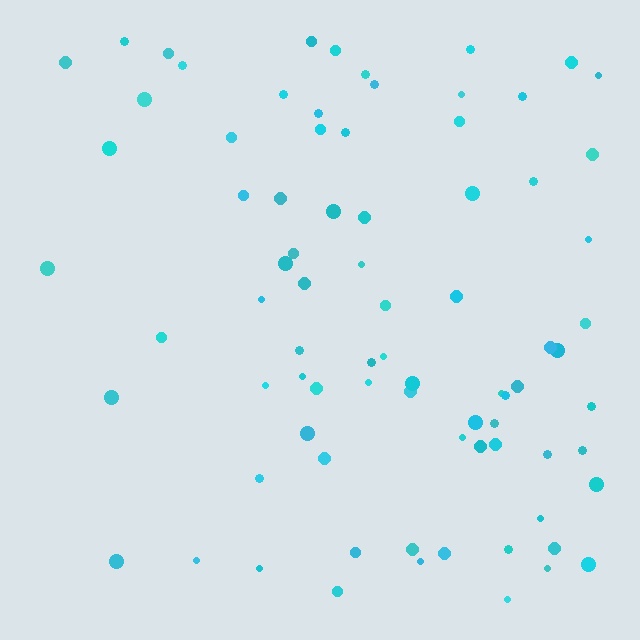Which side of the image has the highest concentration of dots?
The right.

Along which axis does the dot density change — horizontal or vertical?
Horizontal.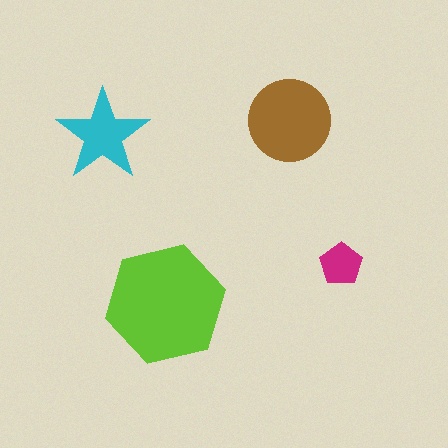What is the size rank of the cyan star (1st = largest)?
3rd.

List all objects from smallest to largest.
The magenta pentagon, the cyan star, the brown circle, the lime hexagon.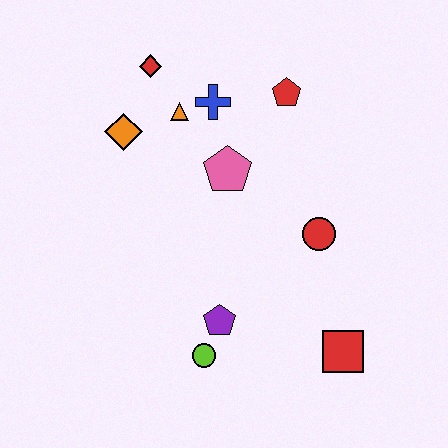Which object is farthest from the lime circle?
The red diamond is farthest from the lime circle.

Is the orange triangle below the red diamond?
Yes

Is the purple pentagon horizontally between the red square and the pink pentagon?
No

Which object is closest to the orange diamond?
The orange triangle is closest to the orange diamond.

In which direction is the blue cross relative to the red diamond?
The blue cross is to the right of the red diamond.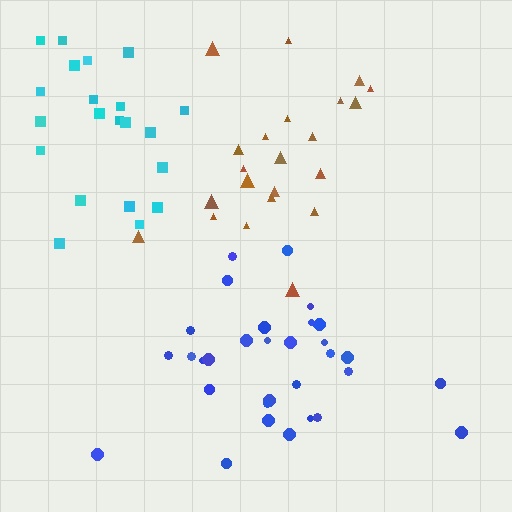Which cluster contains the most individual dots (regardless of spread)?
Blue (31).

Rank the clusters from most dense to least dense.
blue, brown, cyan.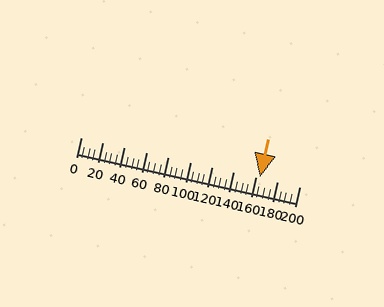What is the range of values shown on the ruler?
The ruler shows values from 0 to 200.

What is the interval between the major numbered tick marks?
The major tick marks are spaced 20 units apart.